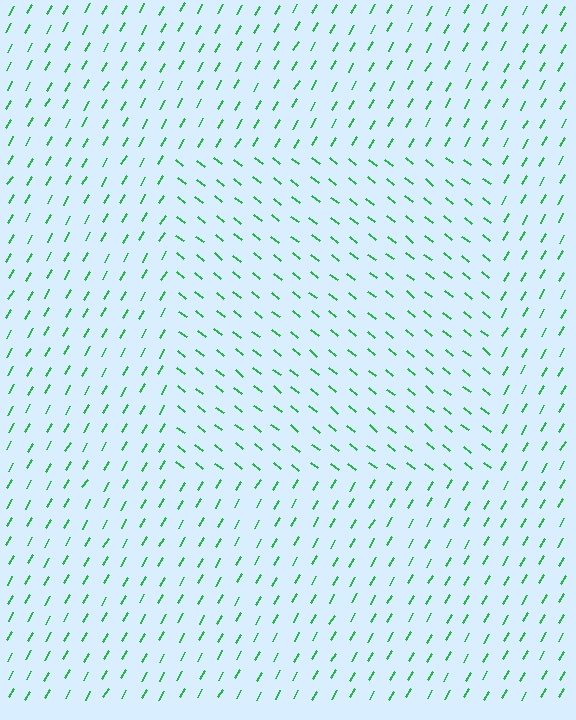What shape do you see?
I see a rectangle.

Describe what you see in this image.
The image is filled with small green line segments. A rectangle region in the image has lines oriented differently from the surrounding lines, creating a visible texture boundary.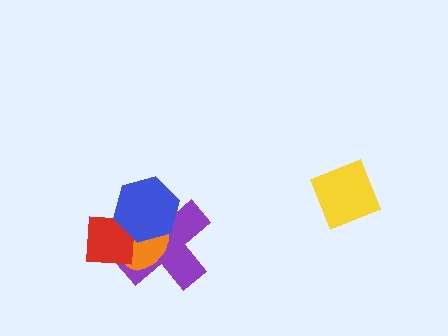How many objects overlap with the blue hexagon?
3 objects overlap with the blue hexagon.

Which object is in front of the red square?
The blue hexagon is in front of the red square.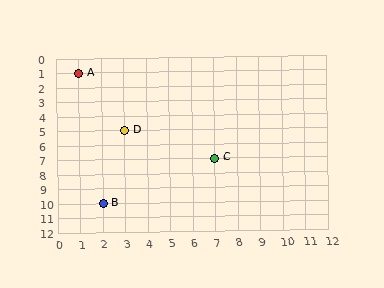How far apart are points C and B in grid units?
Points C and B are 5 columns and 3 rows apart (about 5.8 grid units diagonally).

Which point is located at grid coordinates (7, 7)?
Point C is at (7, 7).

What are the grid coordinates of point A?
Point A is at grid coordinates (1, 1).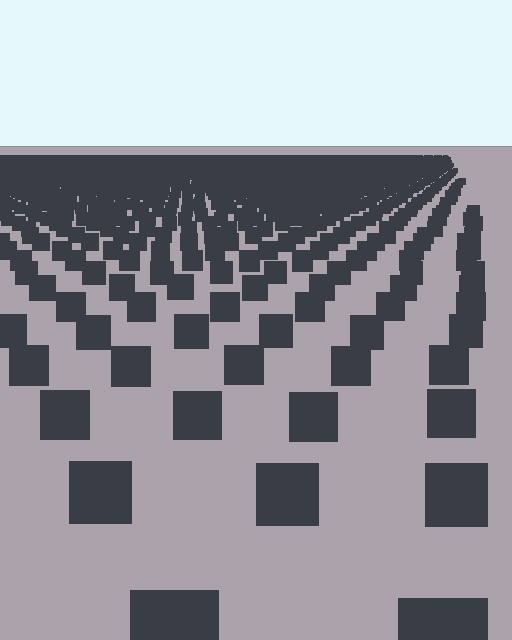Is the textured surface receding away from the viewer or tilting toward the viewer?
The surface is receding away from the viewer. Texture elements get smaller and denser toward the top.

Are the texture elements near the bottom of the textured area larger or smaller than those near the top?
Larger. Near the bottom, elements are closer to the viewer and appear at a bigger on-screen size.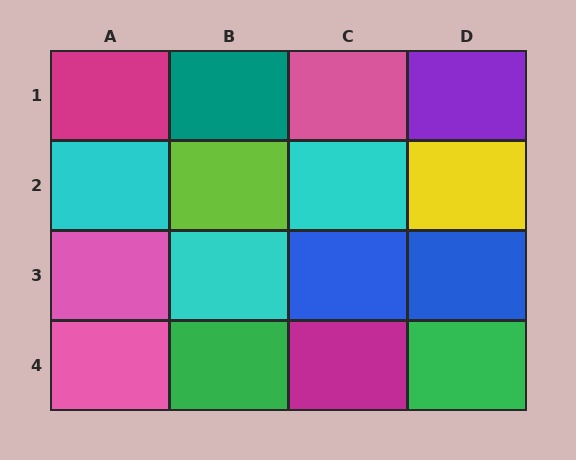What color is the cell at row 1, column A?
Magenta.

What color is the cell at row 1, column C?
Pink.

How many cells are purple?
1 cell is purple.